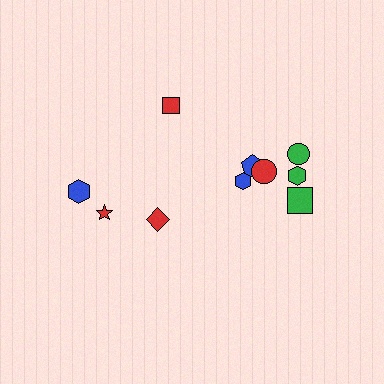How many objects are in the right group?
There are 6 objects.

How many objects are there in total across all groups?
There are 10 objects.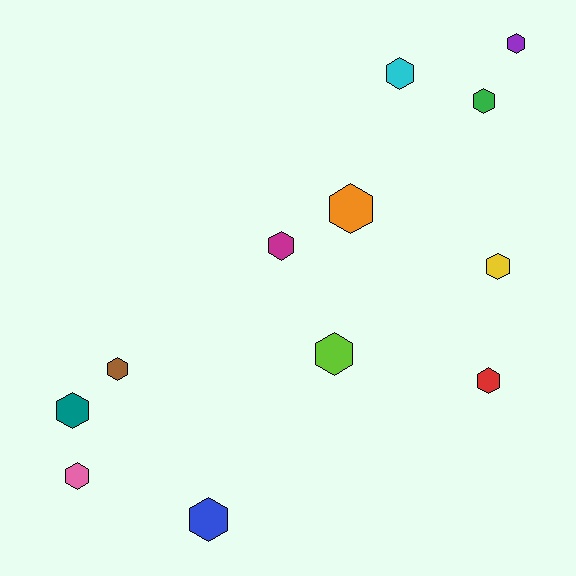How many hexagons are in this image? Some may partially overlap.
There are 12 hexagons.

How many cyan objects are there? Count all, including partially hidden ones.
There is 1 cyan object.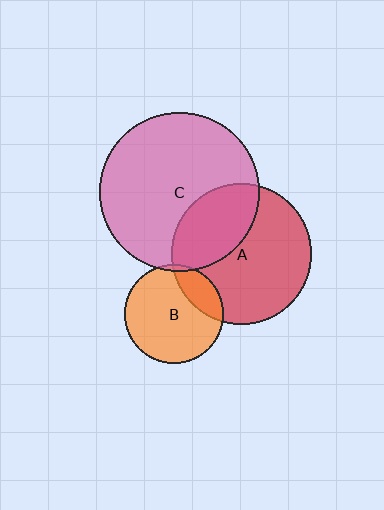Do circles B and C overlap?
Yes.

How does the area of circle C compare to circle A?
Approximately 1.3 times.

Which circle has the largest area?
Circle C (pink).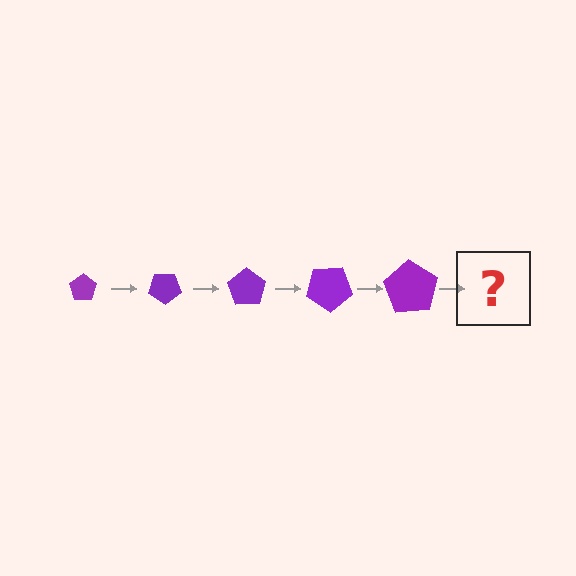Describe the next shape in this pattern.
It should be a pentagon, larger than the previous one and rotated 175 degrees from the start.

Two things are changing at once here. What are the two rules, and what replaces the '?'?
The two rules are that the pentagon grows larger each step and it rotates 35 degrees each step. The '?' should be a pentagon, larger than the previous one and rotated 175 degrees from the start.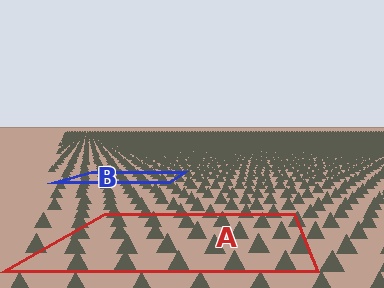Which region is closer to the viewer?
Region A is closer. The texture elements there are larger and more spread out.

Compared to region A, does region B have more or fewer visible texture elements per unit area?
Region B has more texture elements per unit area — they are packed more densely because it is farther away.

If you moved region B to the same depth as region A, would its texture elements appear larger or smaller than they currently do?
They would appear larger. At a closer depth, the same texture elements are projected at a bigger on-screen size.